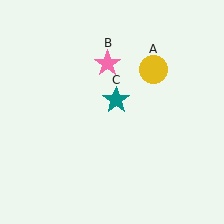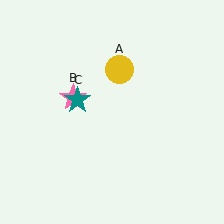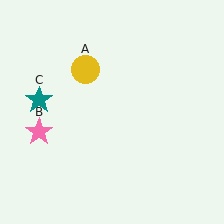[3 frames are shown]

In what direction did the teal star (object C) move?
The teal star (object C) moved left.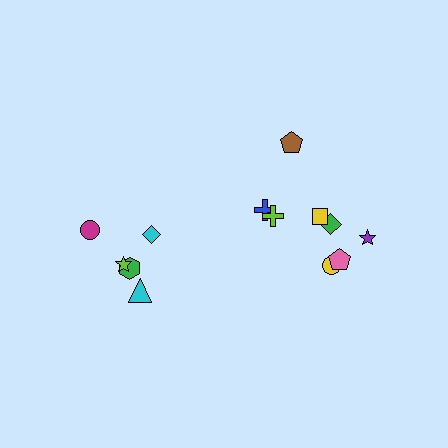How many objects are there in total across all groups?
There are 13 objects.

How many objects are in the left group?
There are 5 objects.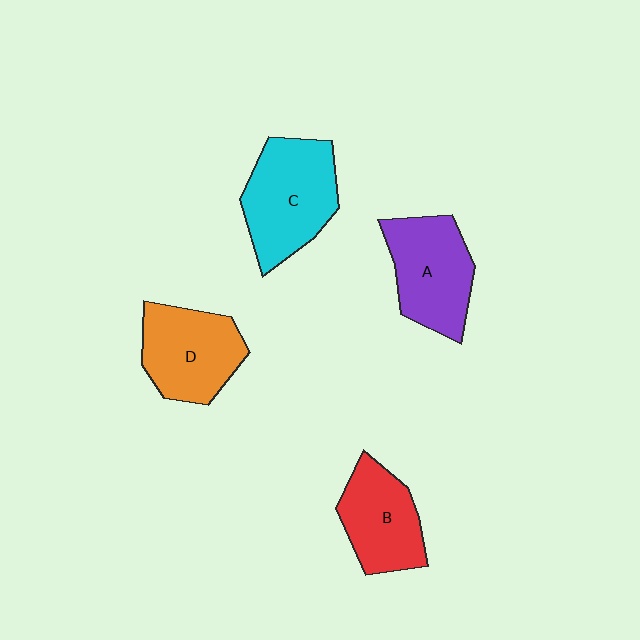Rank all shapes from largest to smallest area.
From largest to smallest: C (cyan), A (purple), D (orange), B (red).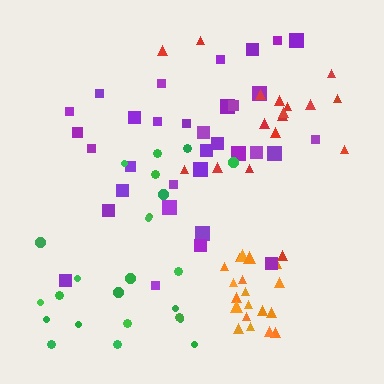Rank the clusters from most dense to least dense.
orange, purple, red, green.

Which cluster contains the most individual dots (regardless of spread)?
Purple (33).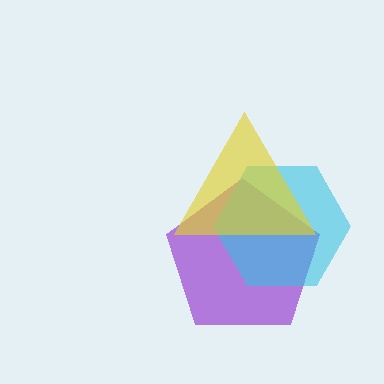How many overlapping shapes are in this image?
There are 3 overlapping shapes in the image.